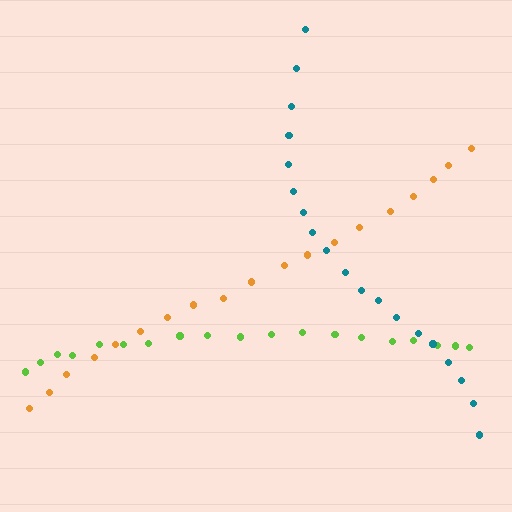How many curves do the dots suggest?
There are 3 distinct paths.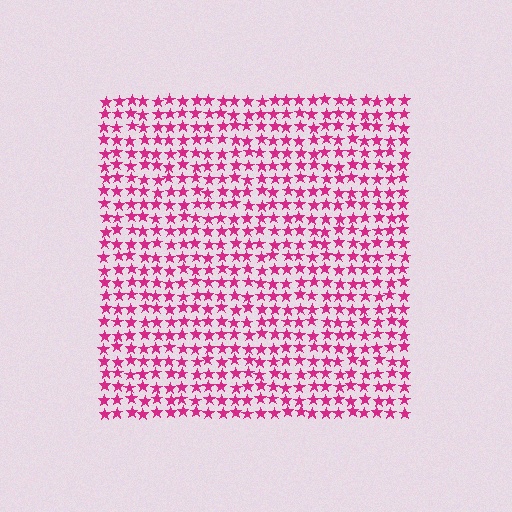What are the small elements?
The small elements are stars.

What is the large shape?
The large shape is a square.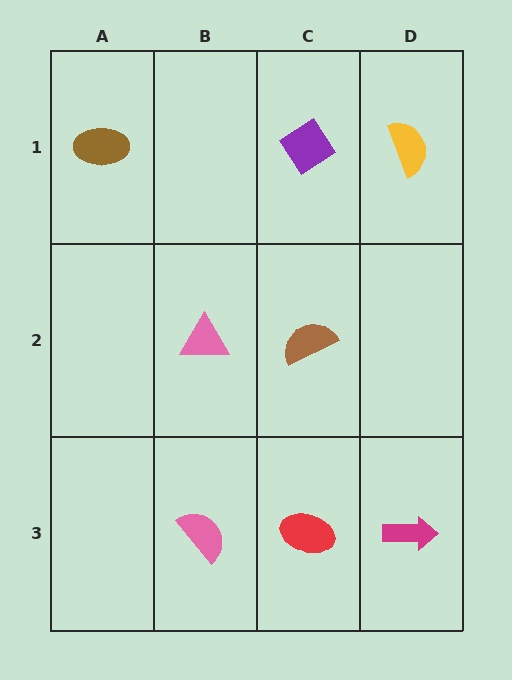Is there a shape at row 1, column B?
No, that cell is empty.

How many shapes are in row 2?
2 shapes.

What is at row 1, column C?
A purple diamond.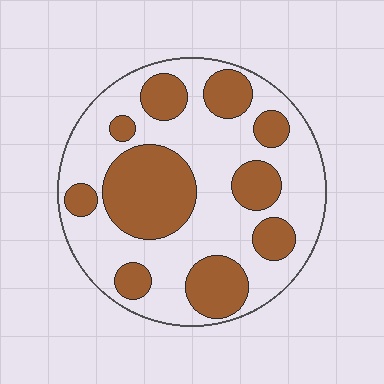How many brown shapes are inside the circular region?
10.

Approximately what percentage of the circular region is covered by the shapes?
Approximately 35%.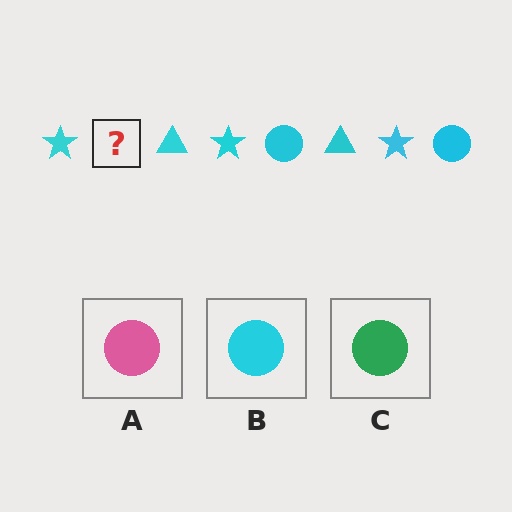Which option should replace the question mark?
Option B.